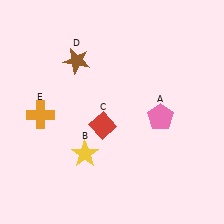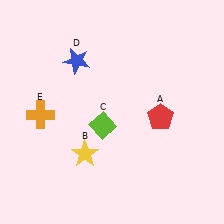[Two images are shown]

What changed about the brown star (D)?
In Image 1, D is brown. In Image 2, it changed to blue.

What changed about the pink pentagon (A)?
In Image 1, A is pink. In Image 2, it changed to red.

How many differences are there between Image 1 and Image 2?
There are 3 differences between the two images.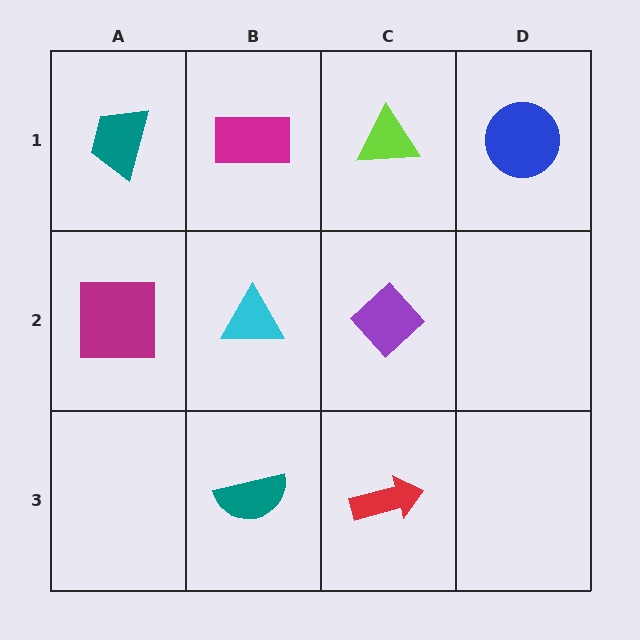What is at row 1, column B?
A magenta rectangle.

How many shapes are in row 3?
2 shapes.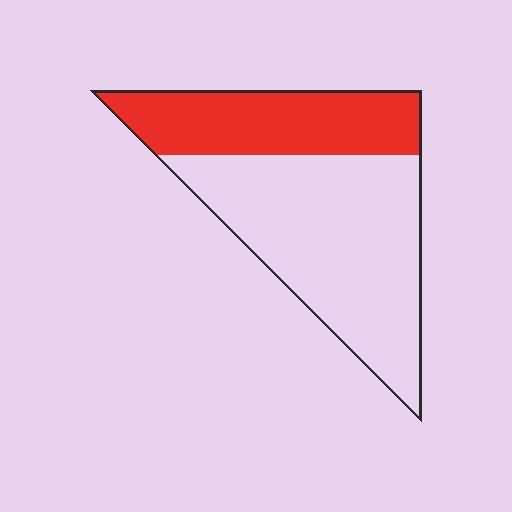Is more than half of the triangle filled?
No.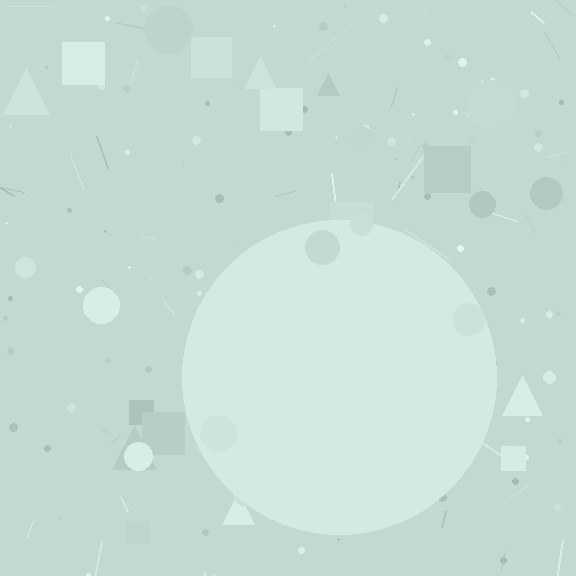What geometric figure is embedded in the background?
A circle is embedded in the background.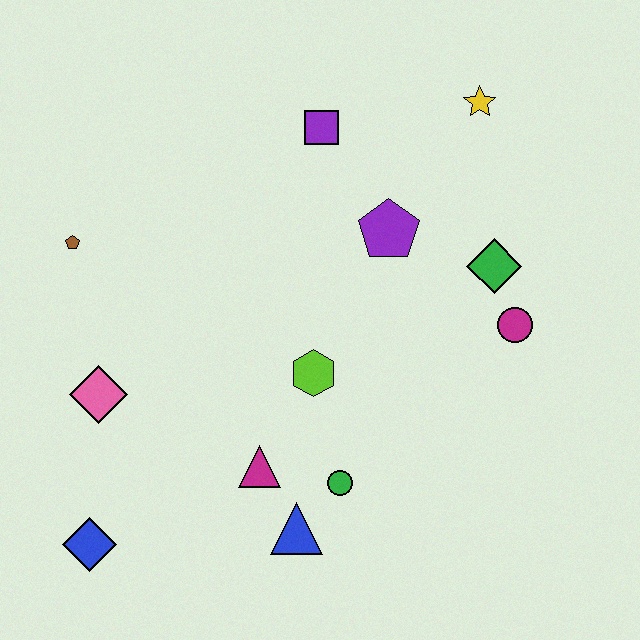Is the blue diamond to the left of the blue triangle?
Yes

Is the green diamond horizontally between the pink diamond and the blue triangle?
No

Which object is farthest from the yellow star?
The blue diamond is farthest from the yellow star.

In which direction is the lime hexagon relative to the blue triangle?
The lime hexagon is above the blue triangle.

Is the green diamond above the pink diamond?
Yes